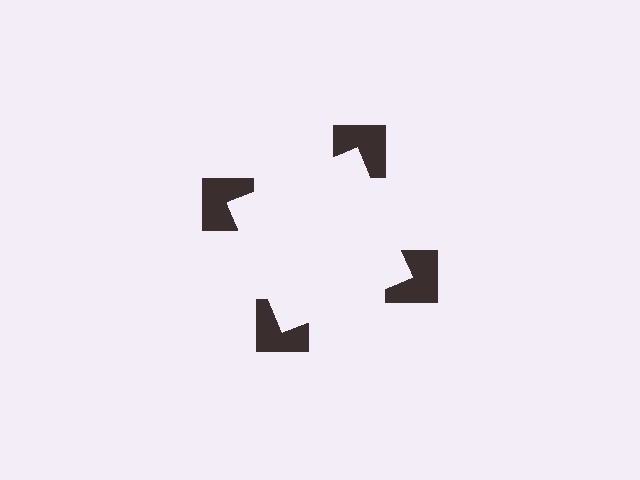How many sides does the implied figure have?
4 sides.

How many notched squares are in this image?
There are 4 — one at each vertex of the illusory square.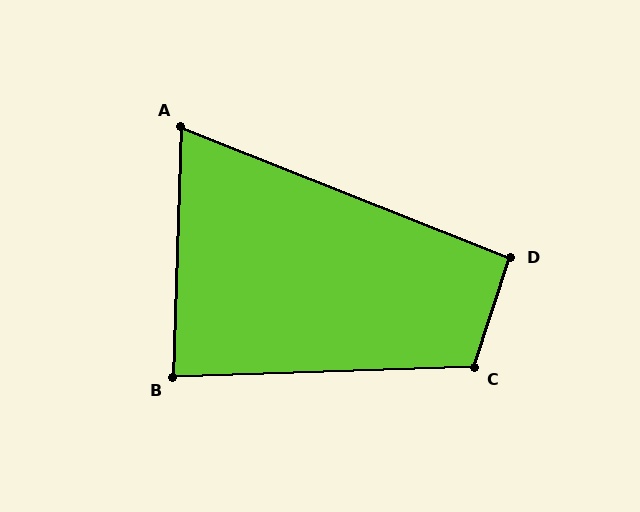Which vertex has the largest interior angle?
C, at approximately 110 degrees.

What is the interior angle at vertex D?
Approximately 94 degrees (approximately right).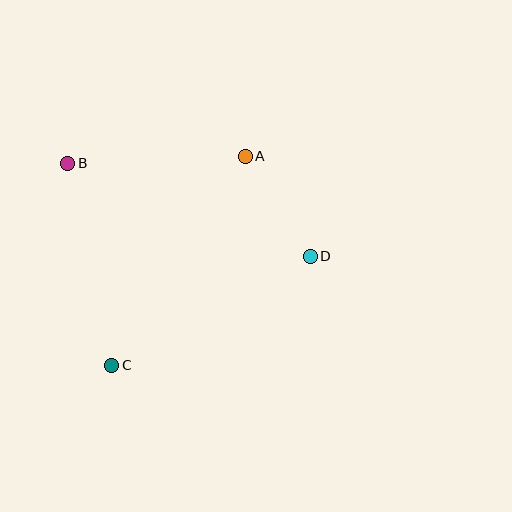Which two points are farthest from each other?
Points B and D are farthest from each other.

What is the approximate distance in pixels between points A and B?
The distance between A and B is approximately 178 pixels.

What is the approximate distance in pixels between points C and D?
The distance between C and D is approximately 226 pixels.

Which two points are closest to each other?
Points A and D are closest to each other.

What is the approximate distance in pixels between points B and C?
The distance between B and C is approximately 207 pixels.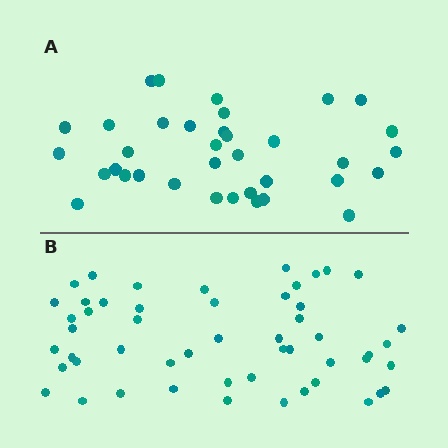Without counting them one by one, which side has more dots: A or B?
Region B (the bottom region) has more dots.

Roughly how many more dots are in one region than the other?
Region B has approximately 15 more dots than region A.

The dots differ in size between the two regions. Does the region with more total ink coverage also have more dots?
No. Region A has more total ink coverage because its dots are larger, but region B actually contains more individual dots. Total area can be misleading — the number of items is what matters here.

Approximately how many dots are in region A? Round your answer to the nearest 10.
About 40 dots. (The exact count is 36, which rounds to 40.)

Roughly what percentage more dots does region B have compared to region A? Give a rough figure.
About 45% more.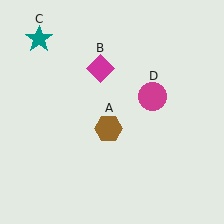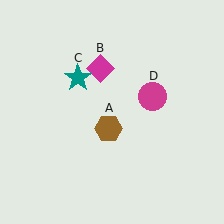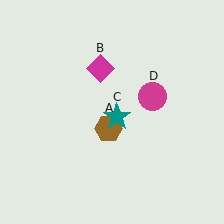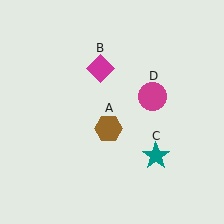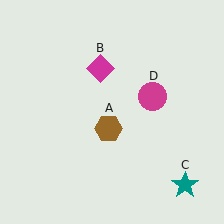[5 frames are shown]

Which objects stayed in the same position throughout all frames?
Brown hexagon (object A) and magenta diamond (object B) and magenta circle (object D) remained stationary.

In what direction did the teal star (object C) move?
The teal star (object C) moved down and to the right.